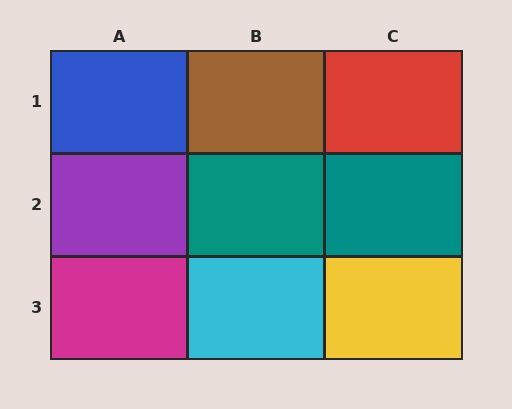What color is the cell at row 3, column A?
Magenta.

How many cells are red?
1 cell is red.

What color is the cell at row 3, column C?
Yellow.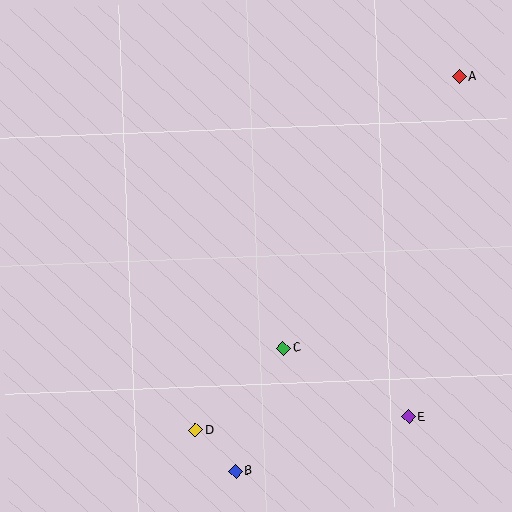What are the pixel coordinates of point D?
Point D is at (196, 430).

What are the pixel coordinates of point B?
Point B is at (236, 471).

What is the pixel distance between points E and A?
The distance between E and A is 344 pixels.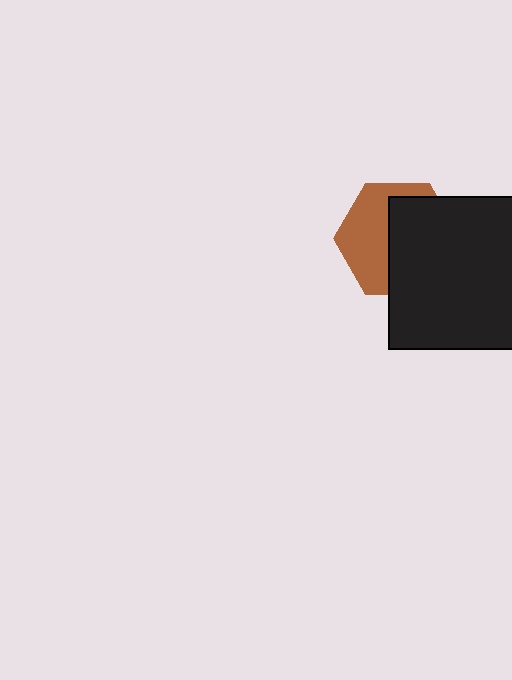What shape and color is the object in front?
The object in front is a black square.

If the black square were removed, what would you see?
You would see the complete brown hexagon.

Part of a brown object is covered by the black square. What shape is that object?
It is a hexagon.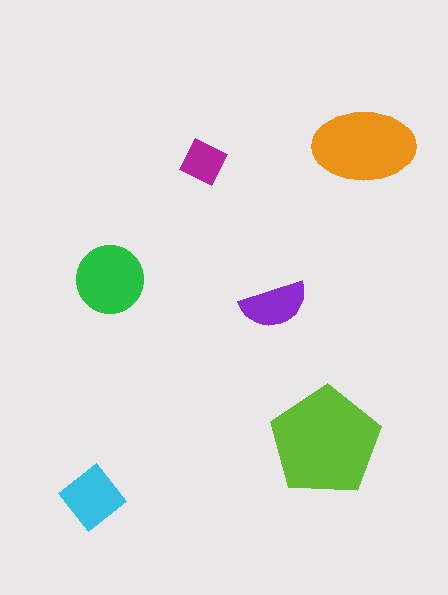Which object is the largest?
The lime pentagon.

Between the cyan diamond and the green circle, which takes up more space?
The green circle.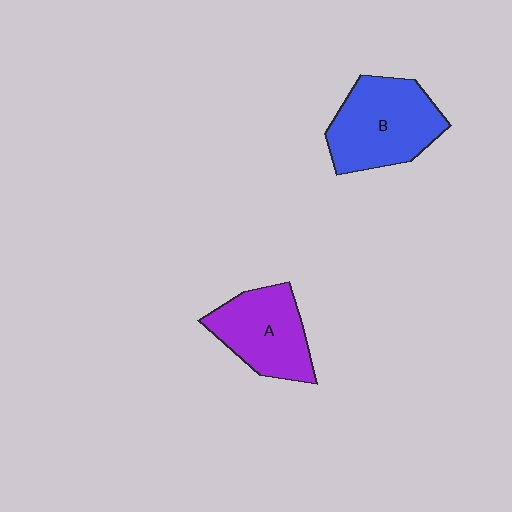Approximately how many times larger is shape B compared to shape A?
Approximately 1.2 times.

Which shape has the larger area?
Shape B (blue).